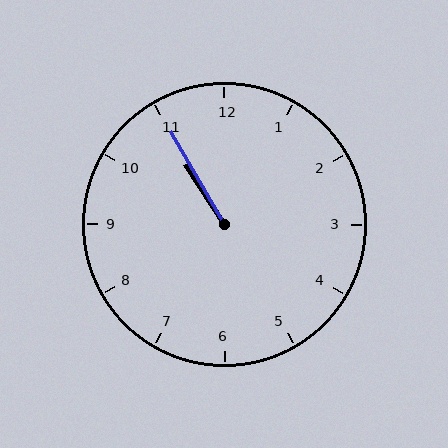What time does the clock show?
10:55.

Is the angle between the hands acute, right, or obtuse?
It is acute.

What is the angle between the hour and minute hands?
Approximately 2 degrees.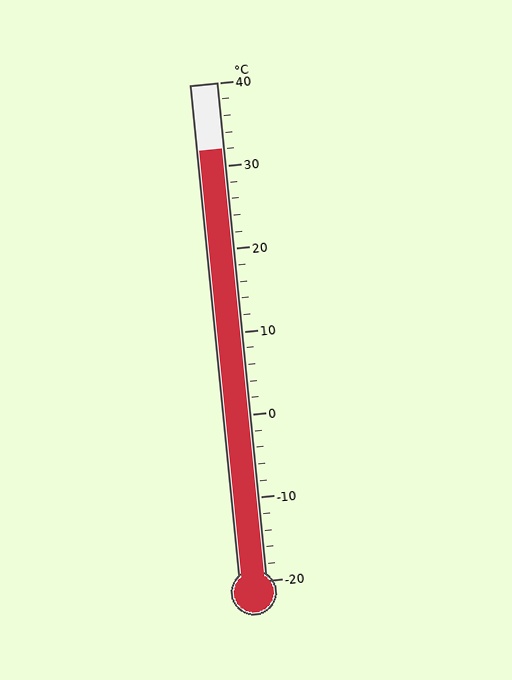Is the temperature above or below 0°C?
The temperature is above 0°C.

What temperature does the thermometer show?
The thermometer shows approximately 32°C.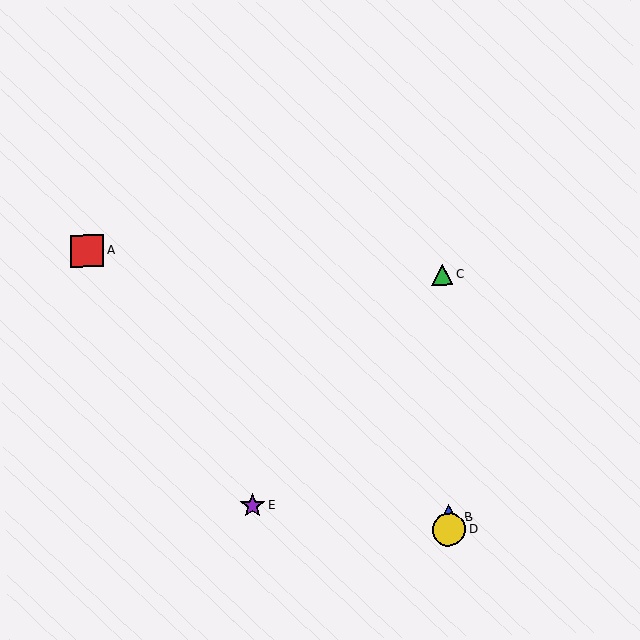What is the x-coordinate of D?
Object D is at x≈449.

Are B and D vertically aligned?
Yes, both are at x≈449.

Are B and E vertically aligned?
No, B is at x≈449 and E is at x≈253.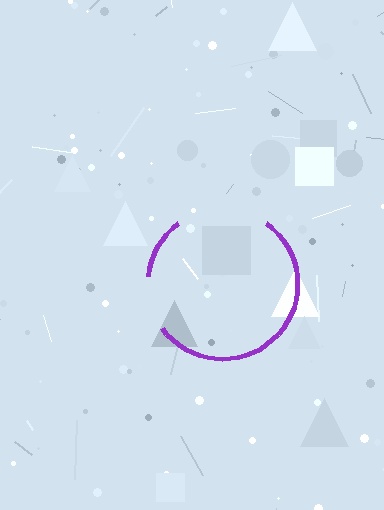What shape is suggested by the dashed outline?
The dashed outline suggests a circle.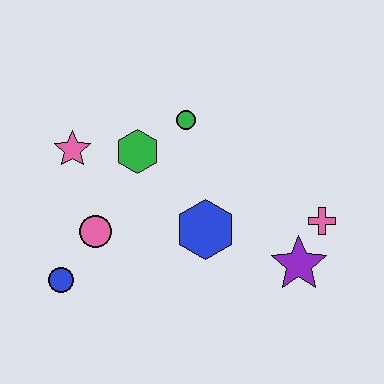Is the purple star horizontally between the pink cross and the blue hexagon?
Yes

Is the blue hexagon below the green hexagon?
Yes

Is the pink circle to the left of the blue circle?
No